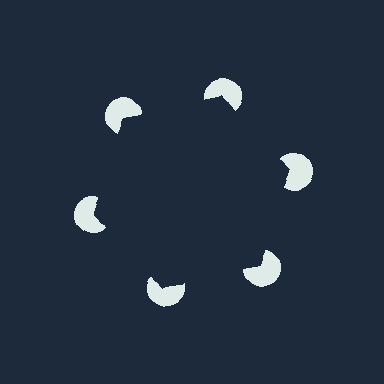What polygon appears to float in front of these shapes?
An illusory hexagon — its edges are inferred from the aligned wedge cuts in the pac-man discs, not physically drawn.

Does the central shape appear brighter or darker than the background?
It typically appears slightly darker than the background, even though no actual brightness change is drawn.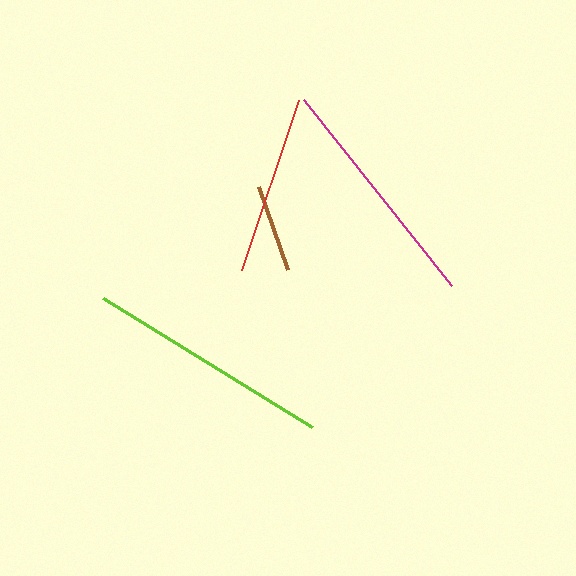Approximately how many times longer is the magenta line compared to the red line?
The magenta line is approximately 1.3 times the length of the red line.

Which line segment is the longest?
The lime line is the longest at approximately 246 pixels.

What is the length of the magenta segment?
The magenta segment is approximately 238 pixels long.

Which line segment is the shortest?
The brown line is the shortest at approximately 88 pixels.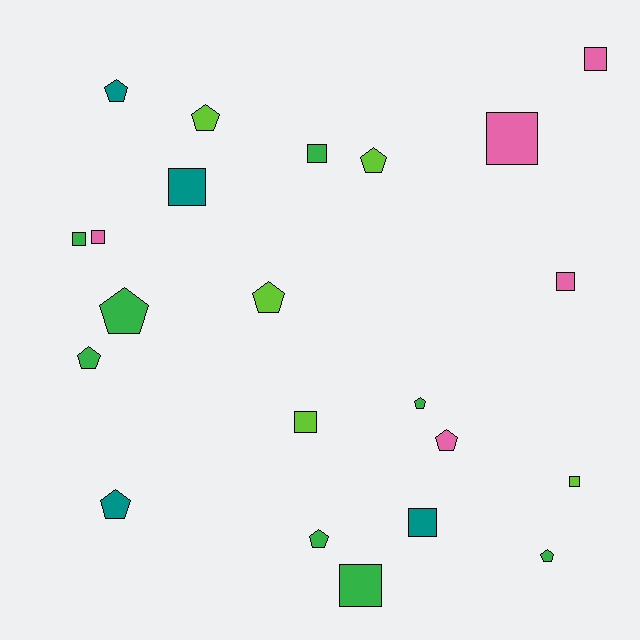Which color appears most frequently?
Green, with 8 objects.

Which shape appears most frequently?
Pentagon, with 11 objects.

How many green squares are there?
There are 3 green squares.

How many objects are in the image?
There are 22 objects.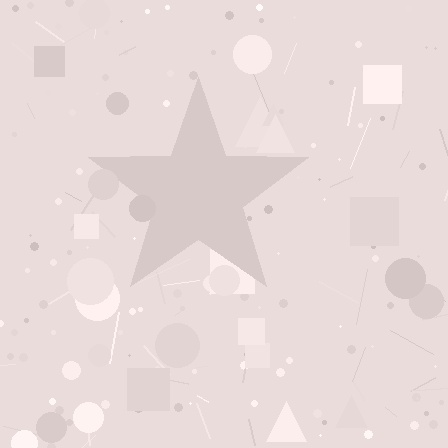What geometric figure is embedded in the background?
A star is embedded in the background.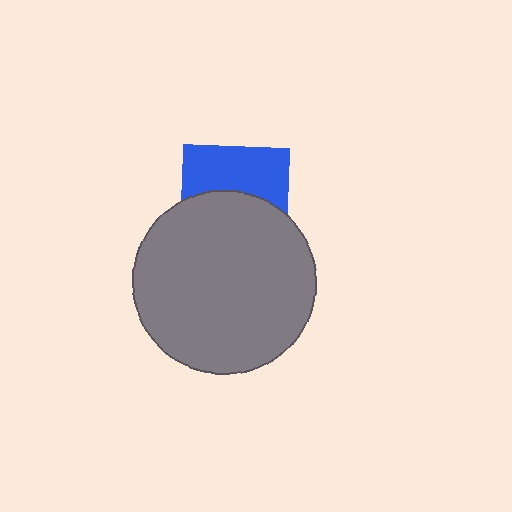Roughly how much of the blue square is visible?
About half of it is visible (roughly 46%).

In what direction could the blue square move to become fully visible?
The blue square could move up. That would shift it out from behind the gray circle entirely.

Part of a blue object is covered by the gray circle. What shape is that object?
It is a square.